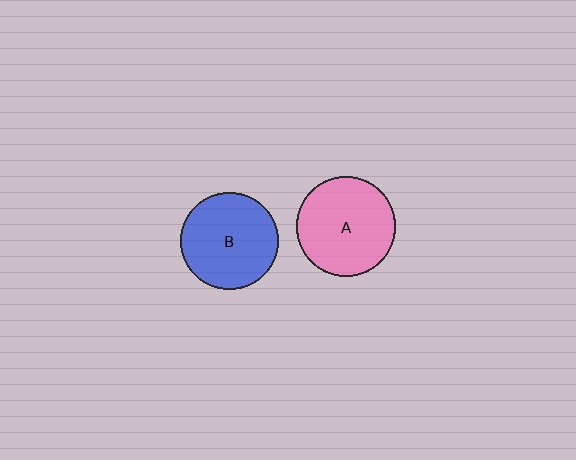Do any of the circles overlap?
No, none of the circles overlap.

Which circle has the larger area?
Circle A (pink).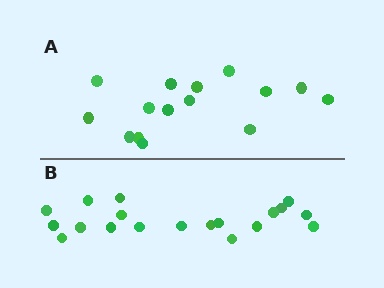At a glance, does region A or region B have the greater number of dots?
Region B (the bottom region) has more dots.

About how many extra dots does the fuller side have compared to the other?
Region B has about 4 more dots than region A.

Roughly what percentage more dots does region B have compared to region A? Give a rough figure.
About 25% more.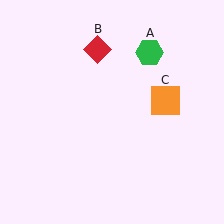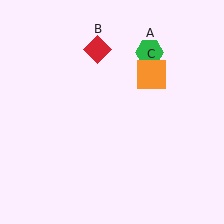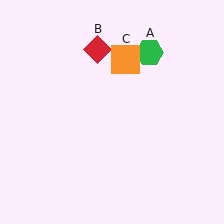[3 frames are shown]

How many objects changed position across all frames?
1 object changed position: orange square (object C).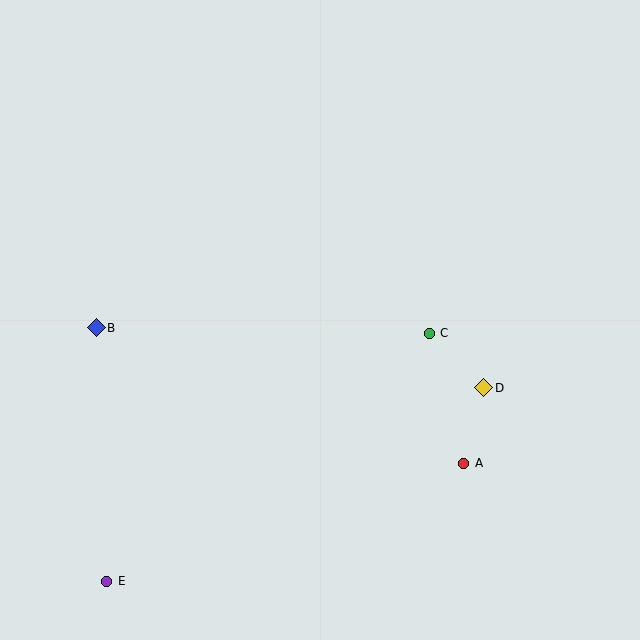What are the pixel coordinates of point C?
Point C is at (429, 333).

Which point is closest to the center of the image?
Point C at (429, 333) is closest to the center.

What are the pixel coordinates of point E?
Point E is at (107, 581).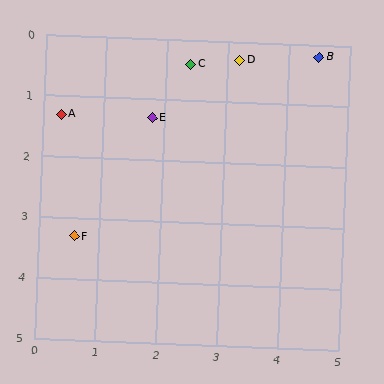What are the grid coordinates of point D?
Point D is at approximately (3.2, 0.3).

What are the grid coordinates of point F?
Point F is at approximately (0.6, 3.3).